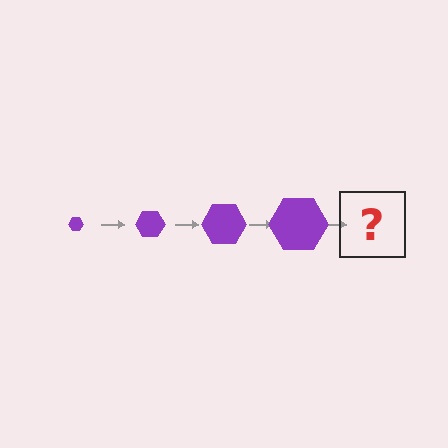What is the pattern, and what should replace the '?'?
The pattern is that the hexagon gets progressively larger each step. The '?' should be a purple hexagon, larger than the previous one.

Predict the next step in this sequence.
The next step is a purple hexagon, larger than the previous one.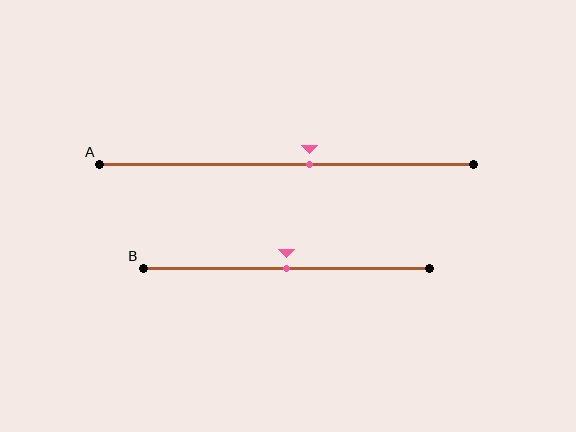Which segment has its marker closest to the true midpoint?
Segment B has its marker closest to the true midpoint.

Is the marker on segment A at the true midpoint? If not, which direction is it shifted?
No, the marker on segment A is shifted to the right by about 6% of the segment length.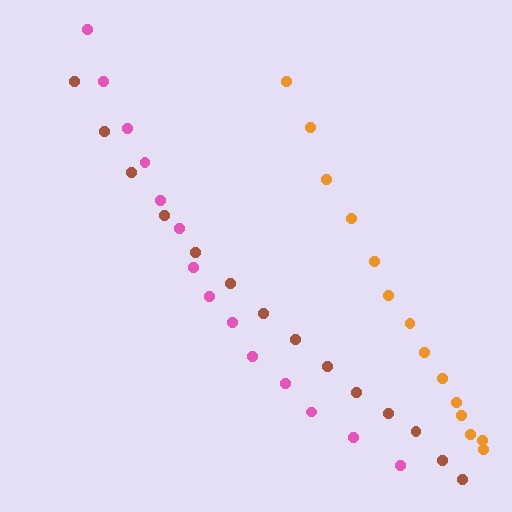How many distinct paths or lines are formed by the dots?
There are 3 distinct paths.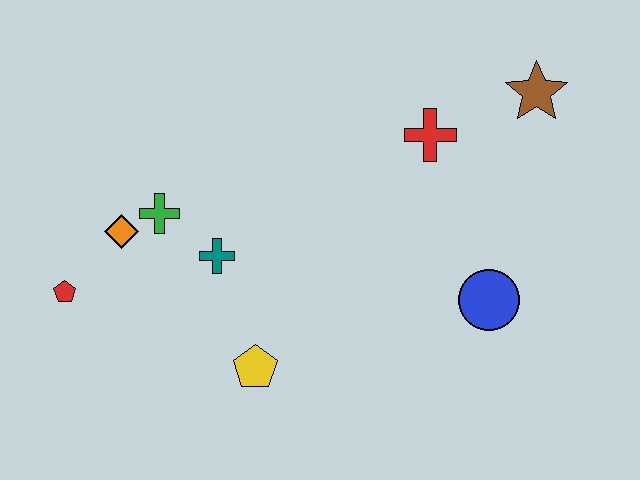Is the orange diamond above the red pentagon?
Yes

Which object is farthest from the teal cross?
The brown star is farthest from the teal cross.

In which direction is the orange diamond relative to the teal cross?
The orange diamond is to the left of the teal cross.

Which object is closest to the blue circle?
The red cross is closest to the blue circle.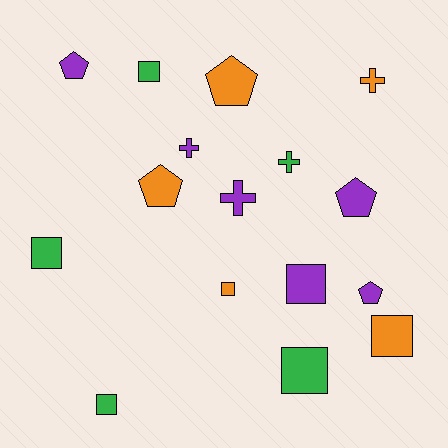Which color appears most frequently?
Purple, with 6 objects.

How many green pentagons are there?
There are no green pentagons.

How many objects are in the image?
There are 16 objects.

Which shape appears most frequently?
Square, with 7 objects.